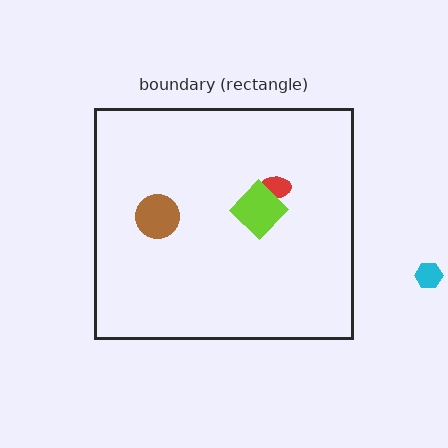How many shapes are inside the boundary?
3 inside, 1 outside.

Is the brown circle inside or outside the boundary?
Inside.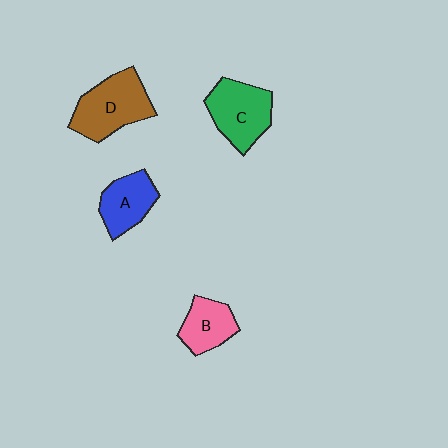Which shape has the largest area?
Shape D (brown).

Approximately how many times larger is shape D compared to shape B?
Approximately 1.6 times.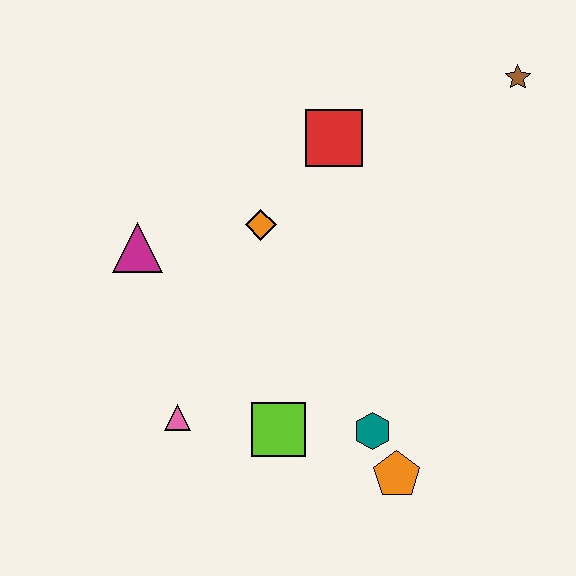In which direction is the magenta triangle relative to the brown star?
The magenta triangle is to the left of the brown star.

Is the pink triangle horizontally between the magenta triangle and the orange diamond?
Yes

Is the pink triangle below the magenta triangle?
Yes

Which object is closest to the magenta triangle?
The orange diamond is closest to the magenta triangle.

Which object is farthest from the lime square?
The brown star is farthest from the lime square.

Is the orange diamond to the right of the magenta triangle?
Yes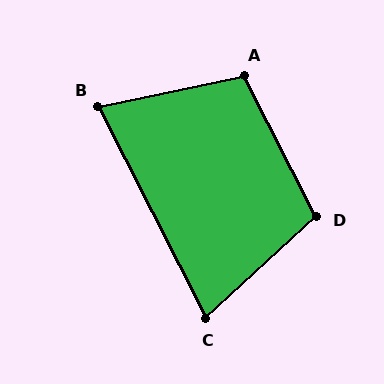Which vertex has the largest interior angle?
A, at approximately 106 degrees.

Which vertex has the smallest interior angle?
C, at approximately 74 degrees.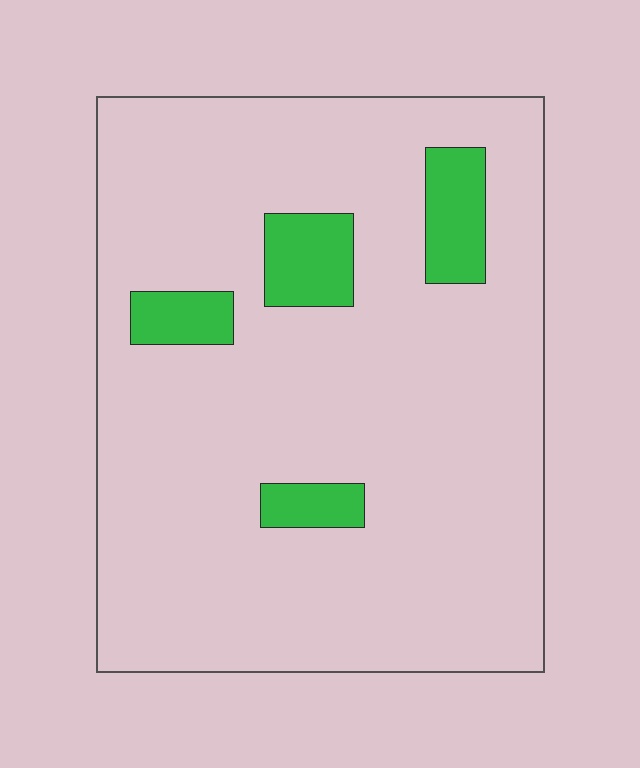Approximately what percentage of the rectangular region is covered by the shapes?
Approximately 10%.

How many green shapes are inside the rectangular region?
4.